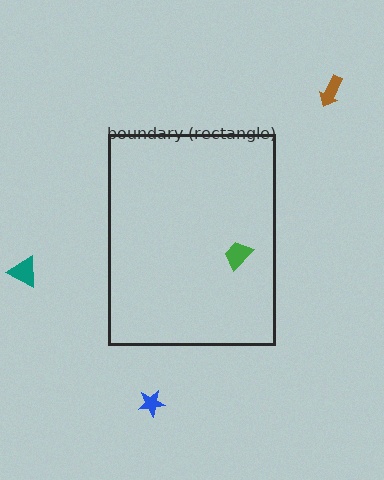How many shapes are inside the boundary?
1 inside, 3 outside.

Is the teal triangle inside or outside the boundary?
Outside.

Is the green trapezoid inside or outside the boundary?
Inside.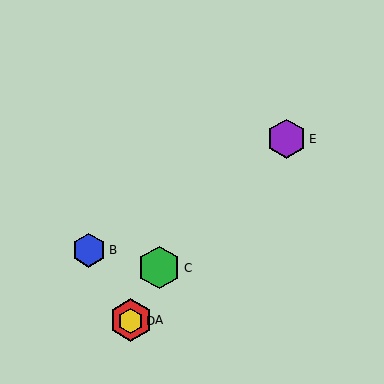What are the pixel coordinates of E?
Object E is at (286, 139).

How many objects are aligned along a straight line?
3 objects (A, C, D) are aligned along a straight line.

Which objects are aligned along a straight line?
Objects A, C, D are aligned along a straight line.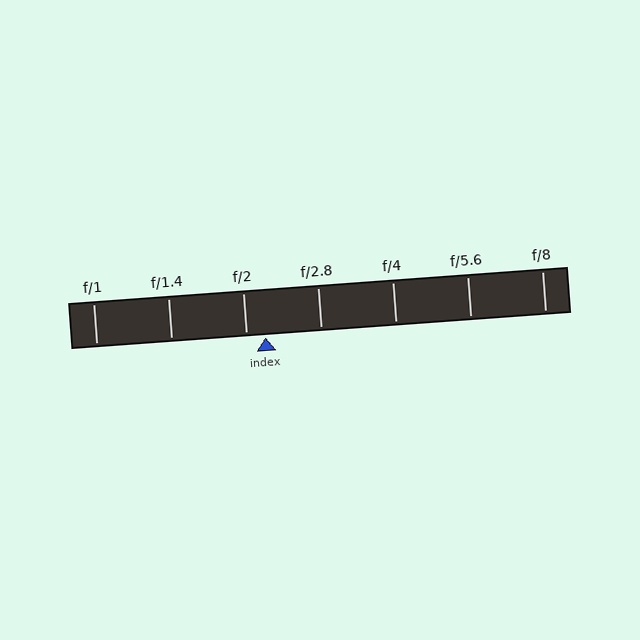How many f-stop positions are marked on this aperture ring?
There are 7 f-stop positions marked.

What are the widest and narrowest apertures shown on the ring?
The widest aperture shown is f/1 and the narrowest is f/8.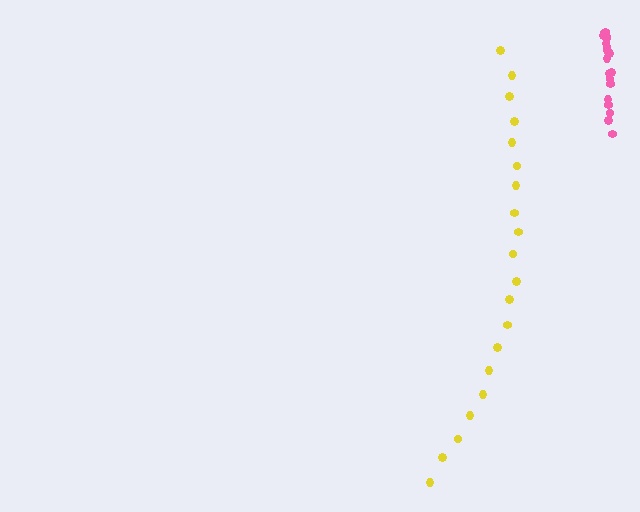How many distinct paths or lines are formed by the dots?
There are 2 distinct paths.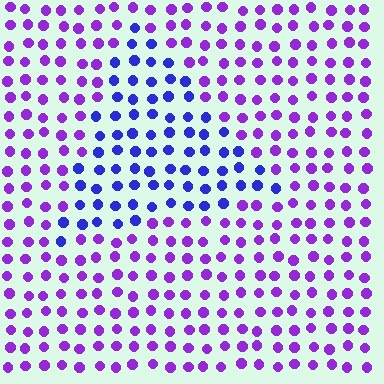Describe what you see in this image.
The image is filled with small purple elements in a uniform arrangement. A triangle-shaped region is visible where the elements are tinted to a slightly different hue, forming a subtle color boundary.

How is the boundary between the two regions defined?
The boundary is defined purely by a slight shift in hue (about 40 degrees). Spacing, size, and orientation are identical on both sides.